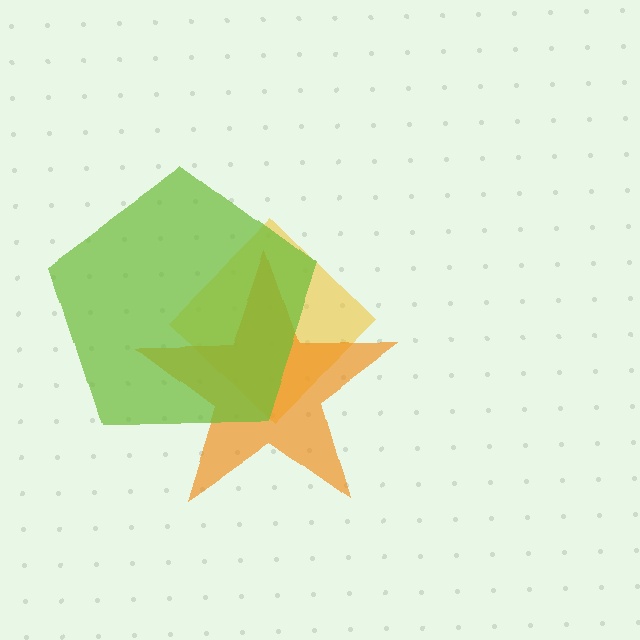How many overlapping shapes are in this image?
There are 3 overlapping shapes in the image.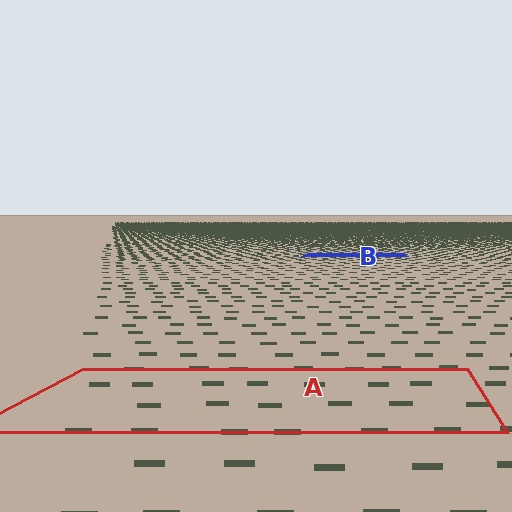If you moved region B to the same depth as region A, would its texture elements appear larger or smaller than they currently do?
They would appear larger. At a closer depth, the same texture elements are projected at a bigger on-screen size.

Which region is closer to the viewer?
Region A is closer. The texture elements there are larger and more spread out.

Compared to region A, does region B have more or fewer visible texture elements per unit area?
Region B has more texture elements per unit area — they are packed more densely because it is farther away.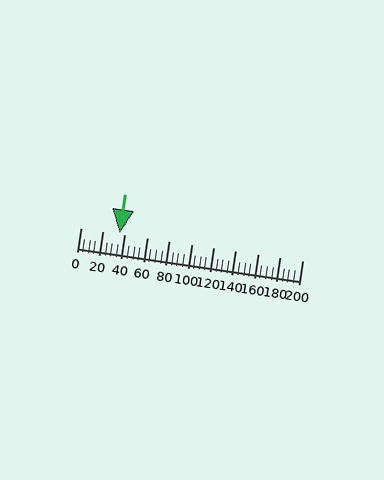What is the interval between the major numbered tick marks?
The major tick marks are spaced 20 units apart.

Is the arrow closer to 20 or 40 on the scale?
The arrow is closer to 40.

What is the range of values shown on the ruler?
The ruler shows values from 0 to 200.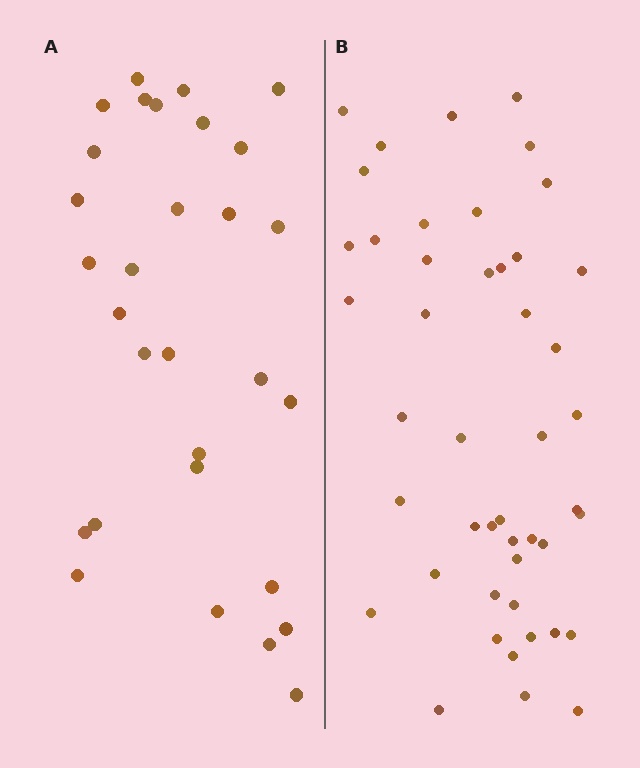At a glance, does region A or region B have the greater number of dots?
Region B (the right region) has more dots.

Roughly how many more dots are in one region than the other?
Region B has approximately 15 more dots than region A.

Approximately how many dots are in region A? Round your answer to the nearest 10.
About 30 dots.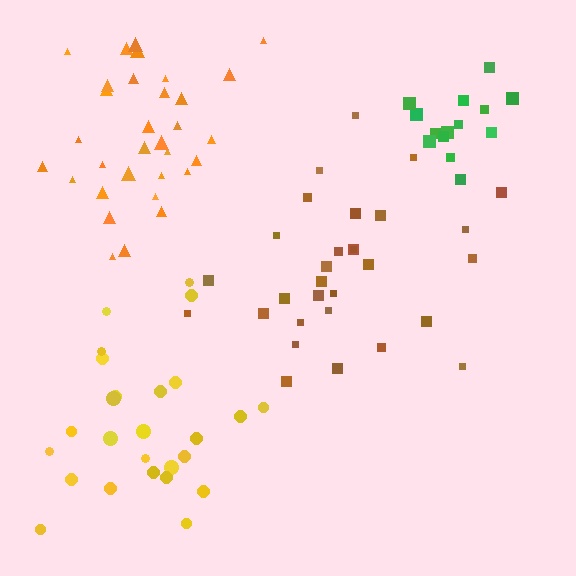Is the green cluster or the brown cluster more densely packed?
Green.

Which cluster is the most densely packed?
Green.